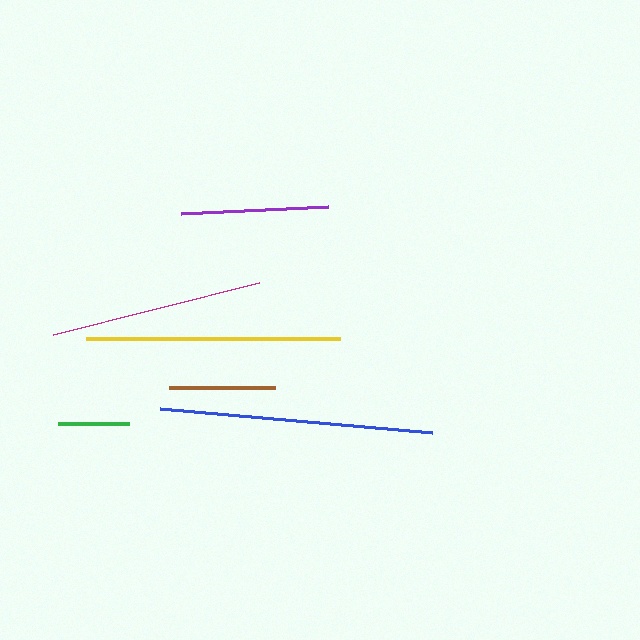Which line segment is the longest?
The blue line is the longest at approximately 272 pixels.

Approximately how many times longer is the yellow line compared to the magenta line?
The yellow line is approximately 1.2 times the length of the magenta line.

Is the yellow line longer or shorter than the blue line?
The blue line is longer than the yellow line.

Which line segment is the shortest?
The green line is the shortest at approximately 71 pixels.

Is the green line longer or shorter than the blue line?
The blue line is longer than the green line.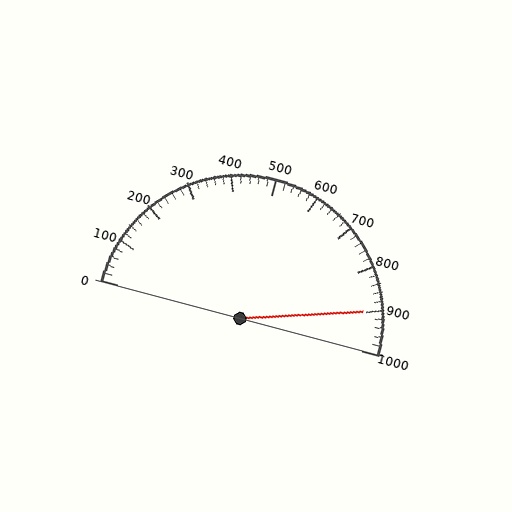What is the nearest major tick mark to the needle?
The nearest major tick mark is 900.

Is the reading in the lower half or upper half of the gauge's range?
The reading is in the upper half of the range (0 to 1000).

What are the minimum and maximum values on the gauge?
The gauge ranges from 0 to 1000.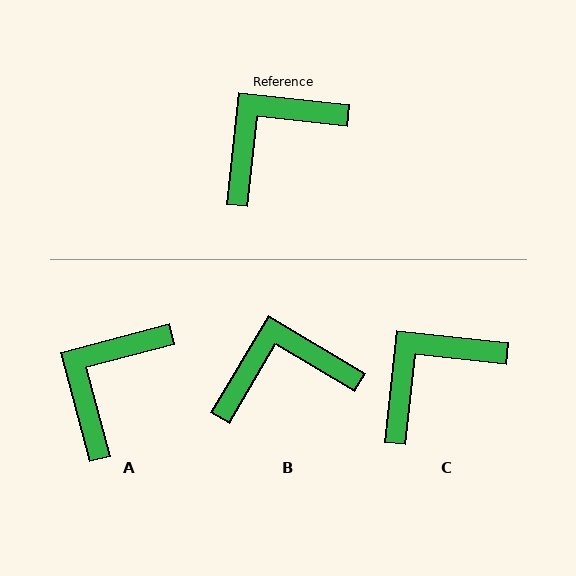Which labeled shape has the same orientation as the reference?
C.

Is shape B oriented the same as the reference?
No, it is off by about 25 degrees.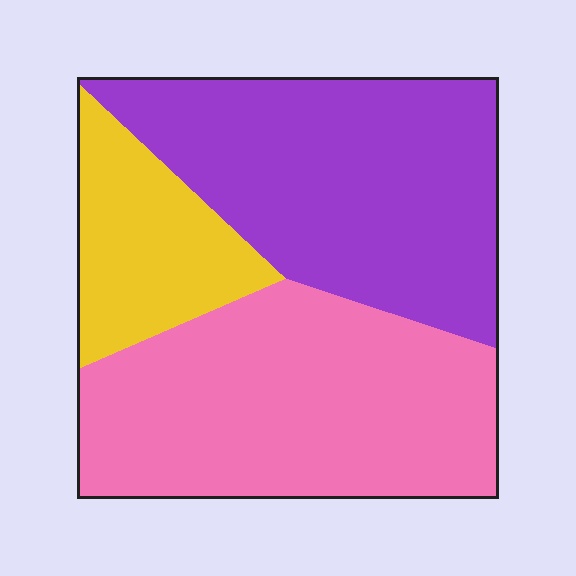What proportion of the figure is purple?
Purple takes up about two fifths (2/5) of the figure.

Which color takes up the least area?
Yellow, at roughly 15%.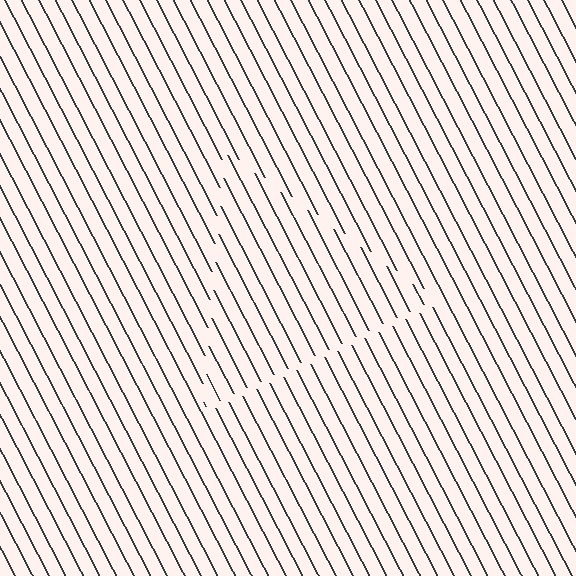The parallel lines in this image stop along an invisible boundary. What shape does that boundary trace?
An illusory triangle. The interior of the shape contains the same grating, shifted by half a period — the contour is defined by the phase discontinuity where line-ends from the inner and outer gratings abut.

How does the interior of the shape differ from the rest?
The interior of the shape contains the same grating, shifted by half a period — the contour is defined by the phase discontinuity where line-ends from the inner and outer gratings abut.